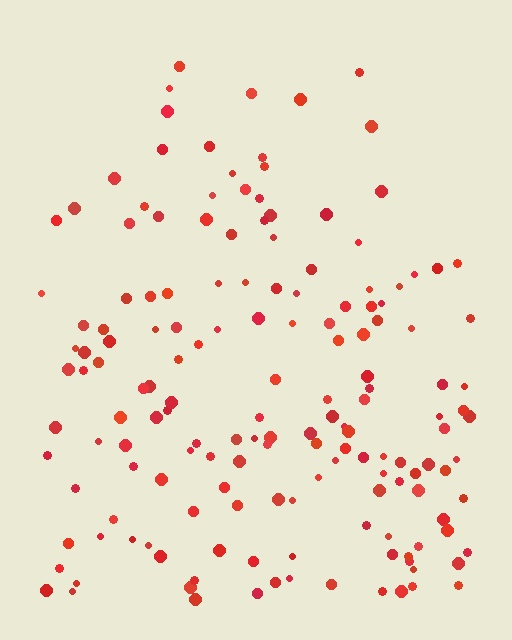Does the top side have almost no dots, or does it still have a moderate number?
Still a moderate number, just noticeably fewer than the bottom.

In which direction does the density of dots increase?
From top to bottom, with the bottom side densest.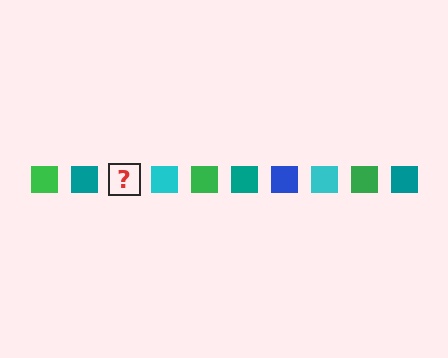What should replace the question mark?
The question mark should be replaced with a blue square.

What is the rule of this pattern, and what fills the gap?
The rule is that the pattern cycles through green, teal, blue, cyan squares. The gap should be filled with a blue square.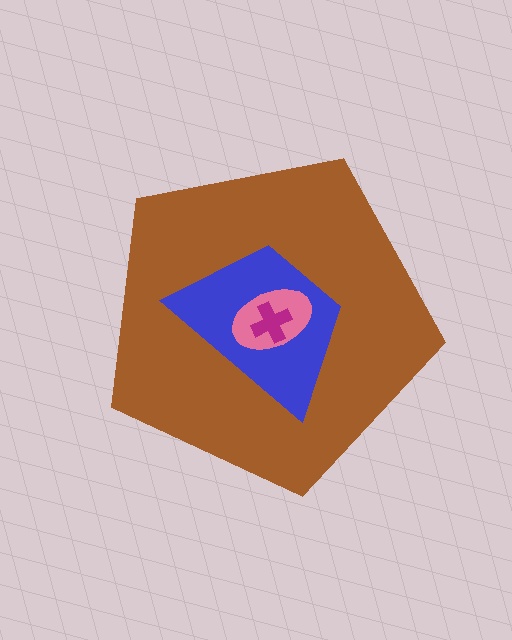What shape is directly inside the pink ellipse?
The magenta cross.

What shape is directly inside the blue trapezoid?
The pink ellipse.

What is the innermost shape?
The magenta cross.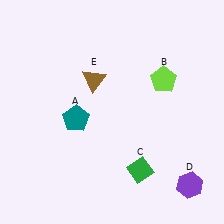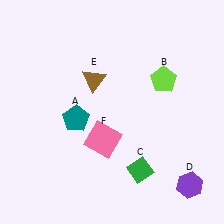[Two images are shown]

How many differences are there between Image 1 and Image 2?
There is 1 difference between the two images.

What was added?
A pink square (F) was added in Image 2.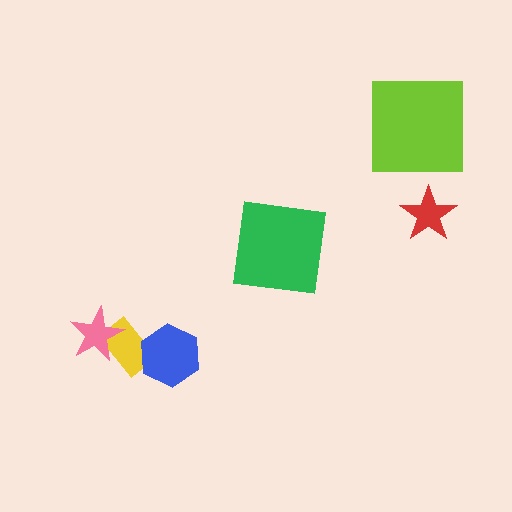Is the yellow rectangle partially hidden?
Yes, it is partially covered by another shape.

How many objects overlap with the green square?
0 objects overlap with the green square.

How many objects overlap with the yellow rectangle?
2 objects overlap with the yellow rectangle.